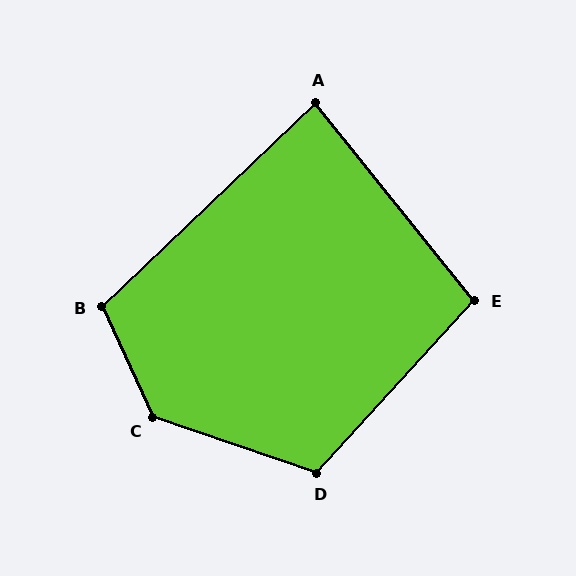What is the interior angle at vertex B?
Approximately 109 degrees (obtuse).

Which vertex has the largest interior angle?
C, at approximately 133 degrees.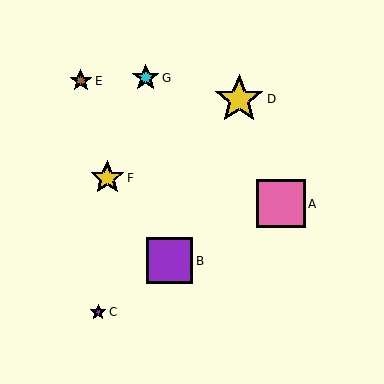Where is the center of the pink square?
The center of the pink square is at (281, 204).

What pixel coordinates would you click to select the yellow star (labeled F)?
Click at (107, 178) to select the yellow star F.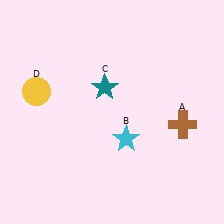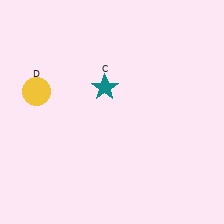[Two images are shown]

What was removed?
The cyan star (B), the brown cross (A) were removed in Image 2.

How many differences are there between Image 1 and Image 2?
There are 2 differences between the two images.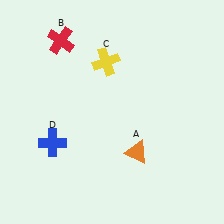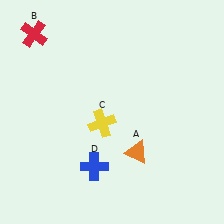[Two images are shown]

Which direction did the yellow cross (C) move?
The yellow cross (C) moved down.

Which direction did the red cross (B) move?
The red cross (B) moved left.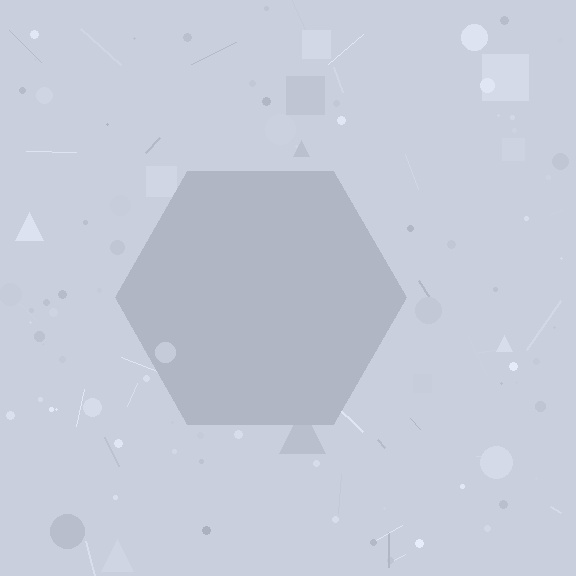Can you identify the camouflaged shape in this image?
The camouflaged shape is a hexagon.